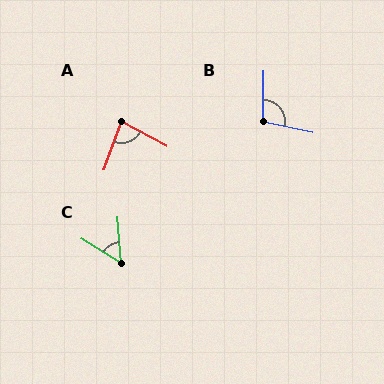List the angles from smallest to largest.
C (54°), A (82°), B (101°).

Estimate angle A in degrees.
Approximately 82 degrees.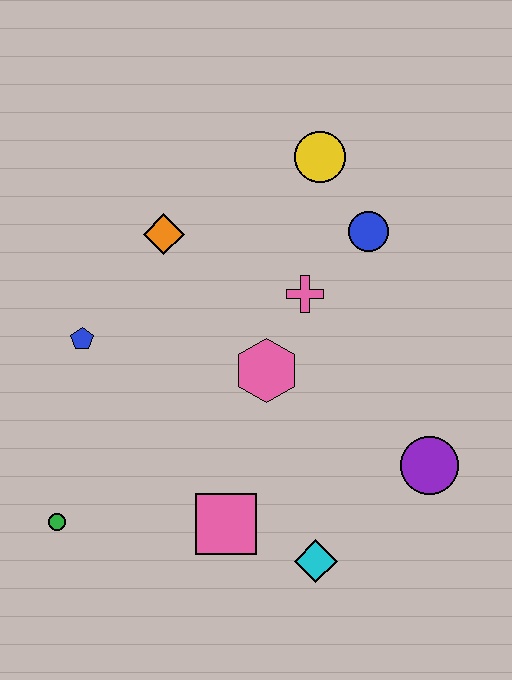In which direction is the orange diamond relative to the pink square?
The orange diamond is above the pink square.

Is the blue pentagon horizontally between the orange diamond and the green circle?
Yes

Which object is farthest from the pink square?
The yellow circle is farthest from the pink square.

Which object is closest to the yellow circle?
The blue circle is closest to the yellow circle.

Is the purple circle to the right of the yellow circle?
Yes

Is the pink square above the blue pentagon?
No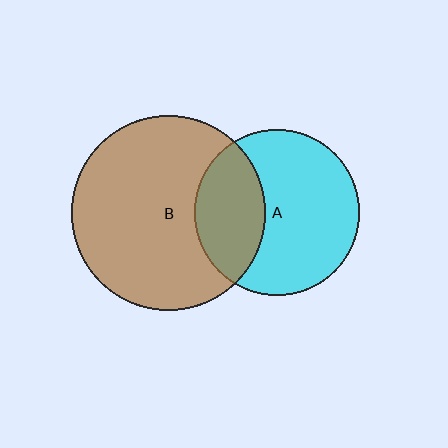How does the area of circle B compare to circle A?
Approximately 1.4 times.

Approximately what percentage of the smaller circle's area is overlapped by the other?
Approximately 35%.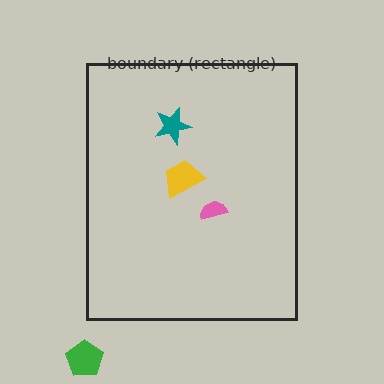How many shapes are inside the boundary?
3 inside, 1 outside.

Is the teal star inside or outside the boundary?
Inside.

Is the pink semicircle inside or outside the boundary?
Inside.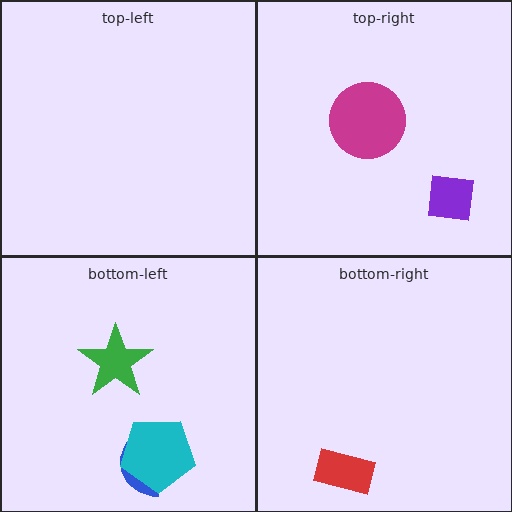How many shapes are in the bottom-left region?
3.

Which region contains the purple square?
The top-right region.